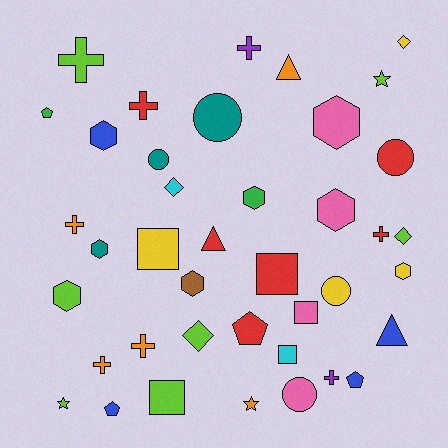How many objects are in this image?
There are 40 objects.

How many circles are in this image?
There are 5 circles.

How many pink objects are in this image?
There are 4 pink objects.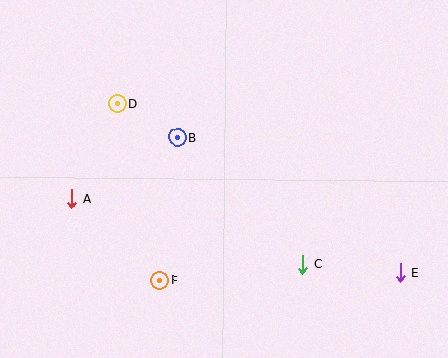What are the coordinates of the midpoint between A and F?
The midpoint between A and F is at (116, 240).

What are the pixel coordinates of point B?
Point B is at (178, 137).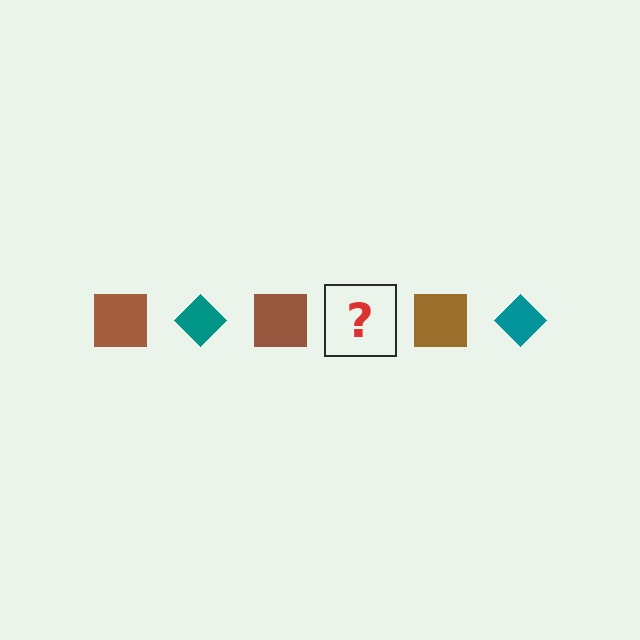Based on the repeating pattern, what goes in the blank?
The blank should be a teal diamond.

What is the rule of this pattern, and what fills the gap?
The rule is that the pattern alternates between brown square and teal diamond. The gap should be filled with a teal diamond.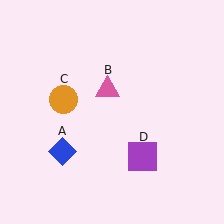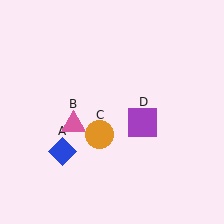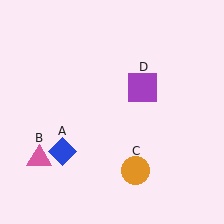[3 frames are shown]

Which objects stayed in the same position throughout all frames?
Blue diamond (object A) remained stationary.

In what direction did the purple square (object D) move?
The purple square (object D) moved up.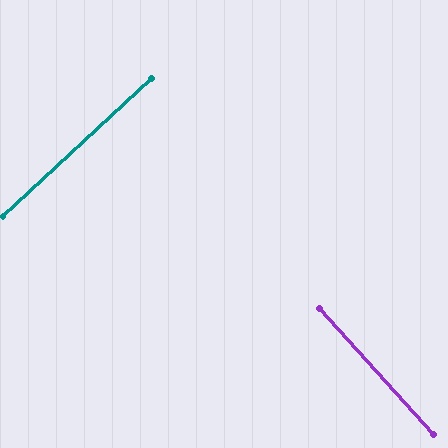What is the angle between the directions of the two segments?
Approximately 90 degrees.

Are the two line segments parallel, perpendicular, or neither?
Perpendicular — they meet at approximately 90°.